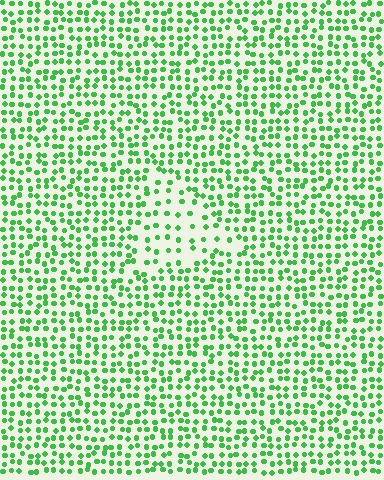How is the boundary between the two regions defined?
The boundary is defined by a change in element density (approximately 1.9x ratio). All elements are the same color, size, and shape.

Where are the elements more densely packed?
The elements are more densely packed outside the triangle boundary.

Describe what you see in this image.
The image contains small green elements arranged at two different densities. A triangle-shaped region is visible where the elements are less densely packed than the surrounding area.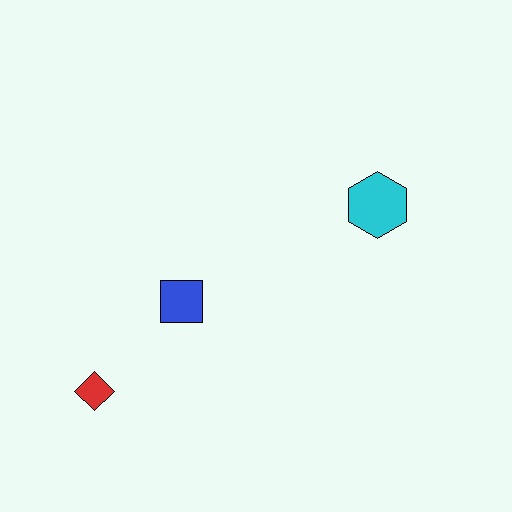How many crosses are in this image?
There are no crosses.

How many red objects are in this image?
There is 1 red object.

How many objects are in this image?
There are 3 objects.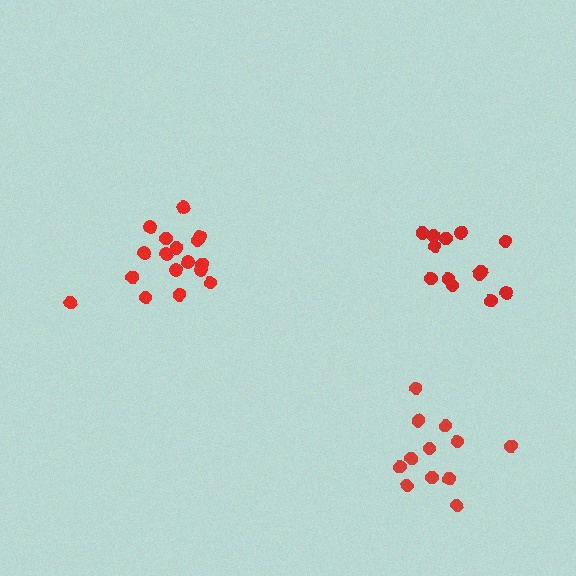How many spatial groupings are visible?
There are 3 spatial groupings.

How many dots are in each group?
Group 1: 17 dots, Group 2: 13 dots, Group 3: 12 dots (42 total).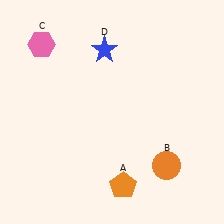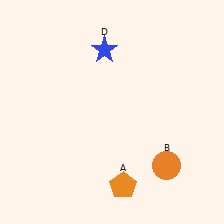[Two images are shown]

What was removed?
The pink hexagon (C) was removed in Image 2.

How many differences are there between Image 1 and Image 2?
There is 1 difference between the two images.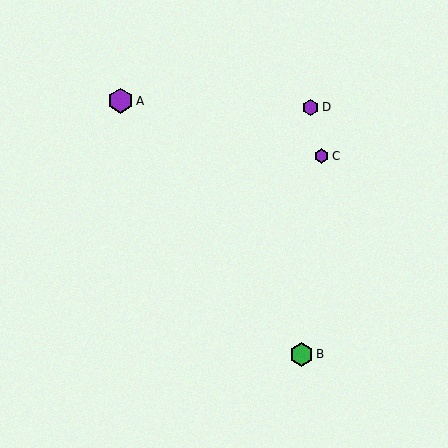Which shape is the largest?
The purple hexagon (labeled A) is the largest.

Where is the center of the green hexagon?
The center of the green hexagon is at (301, 354).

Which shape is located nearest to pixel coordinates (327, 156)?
The purple hexagon (labeled C) at (322, 156) is nearest to that location.